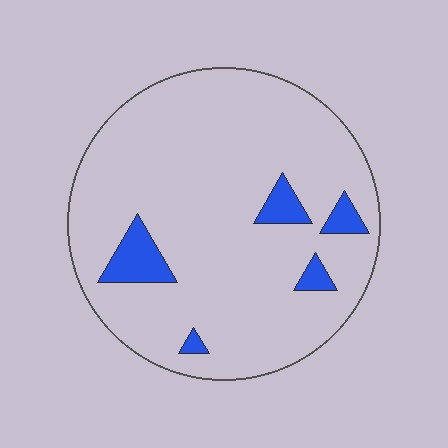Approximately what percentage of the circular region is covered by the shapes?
Approximately 10%.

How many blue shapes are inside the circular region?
5.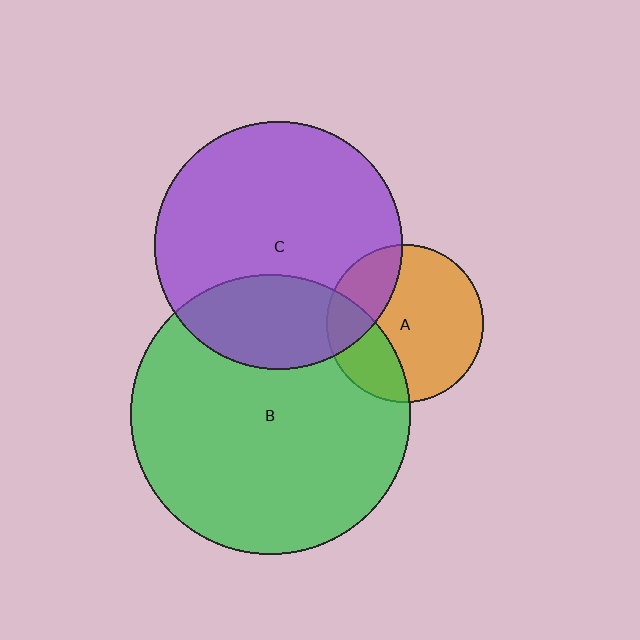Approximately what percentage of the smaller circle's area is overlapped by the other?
Approximately 30%.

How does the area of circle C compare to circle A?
Approximately 2.5 times.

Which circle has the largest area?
Circle B (green).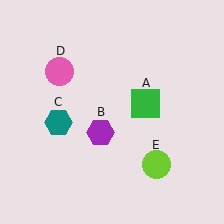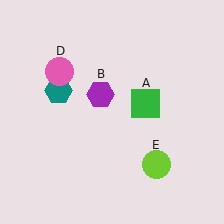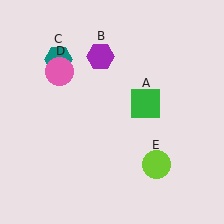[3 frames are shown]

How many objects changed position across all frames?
2 objects changed position: purple hexagon (object B), teal hexagon (object C).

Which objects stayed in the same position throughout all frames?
Green square (object A) and pink circle (object D) and lime circle (object E) remained stationary.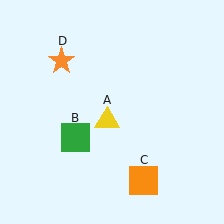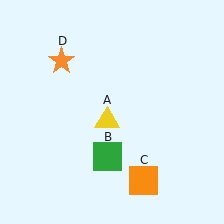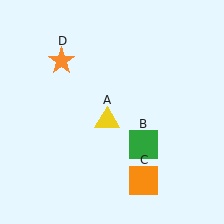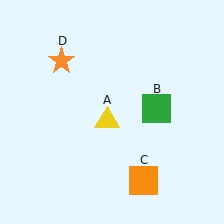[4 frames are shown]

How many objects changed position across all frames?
1 object changed position: green square (object B).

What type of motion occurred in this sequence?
The green square (object B) rotated counterclockwise around the center of the scene.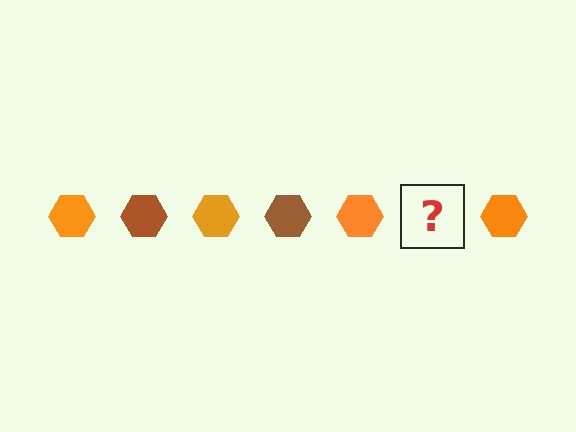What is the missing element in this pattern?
The missing element is a brown hexagon.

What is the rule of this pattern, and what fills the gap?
The rule is that the pattern cycles through orange, brown hexagons. The gap should be filled with a brown hexagon.